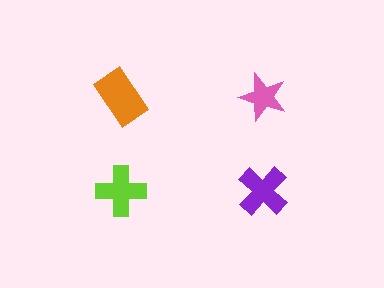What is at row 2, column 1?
A lime cross.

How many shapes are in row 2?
2 shapes.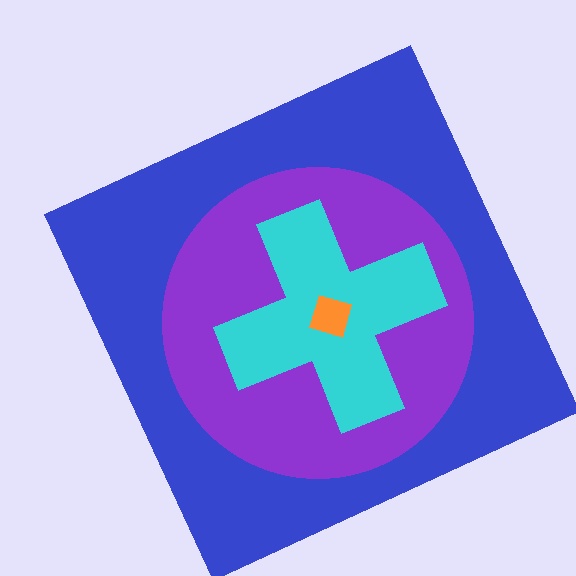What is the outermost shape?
The blue square.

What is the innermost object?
The orange diamond.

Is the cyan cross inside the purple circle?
Yes.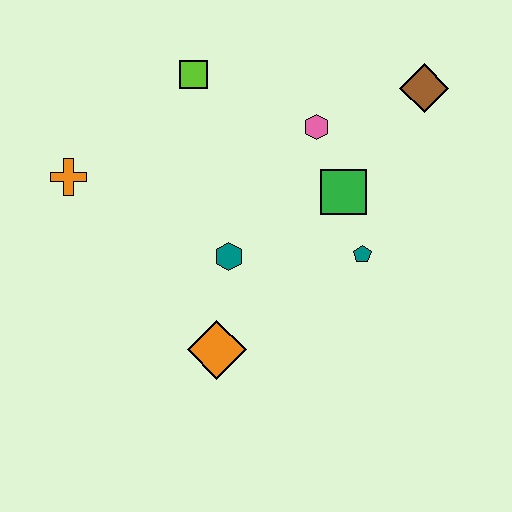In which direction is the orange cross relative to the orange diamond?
The orange cross is above the orange diamond.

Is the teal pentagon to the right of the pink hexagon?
Yes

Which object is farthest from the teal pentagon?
The orange cross is farthest from the teal pentagon.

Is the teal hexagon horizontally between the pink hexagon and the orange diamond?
Yes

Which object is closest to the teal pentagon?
The green square is closest to the teal pentagon.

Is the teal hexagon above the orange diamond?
Yes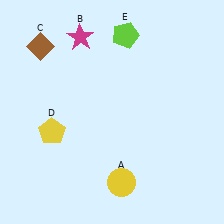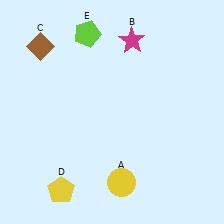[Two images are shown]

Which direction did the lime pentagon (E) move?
The lime pentagon (E) moved left.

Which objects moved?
The objects that moved are: the magenta star (B), the yellow pentagon (D), the lime pentagon (E).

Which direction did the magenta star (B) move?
The magenta star (B) moved right.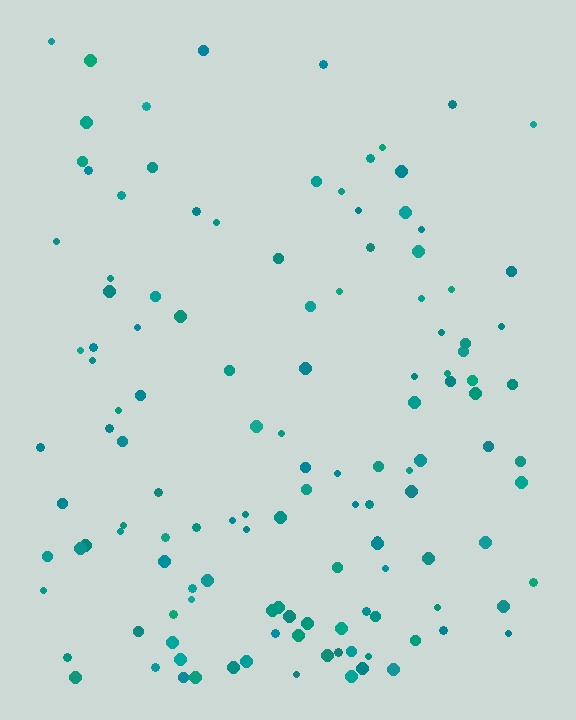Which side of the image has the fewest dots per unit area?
The top.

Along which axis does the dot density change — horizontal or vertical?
Vertical.